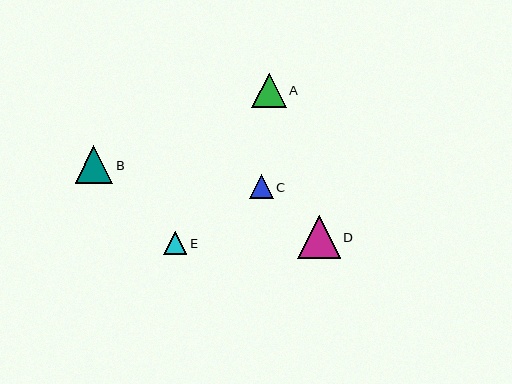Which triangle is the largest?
Triangle D is the largest with a size of approximately 42 pixels.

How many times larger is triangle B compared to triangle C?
Triangle B is approximately 1.6 times the size of triangle C.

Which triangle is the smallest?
Triangle E is the smallest with a size of approximately 23 pixels.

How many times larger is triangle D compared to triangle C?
Triangle D is approximately 1.8 times the size of triangle C.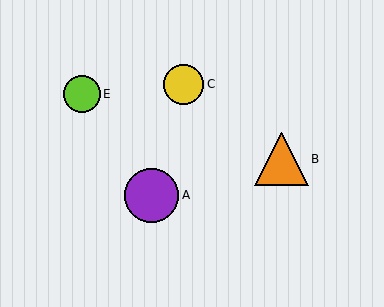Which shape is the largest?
The purple circle (labeled A) is the largest.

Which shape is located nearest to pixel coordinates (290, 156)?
The orange triangle (labeled B) at (281, 159) is nearest to that location.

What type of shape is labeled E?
Shape E is a lime circle.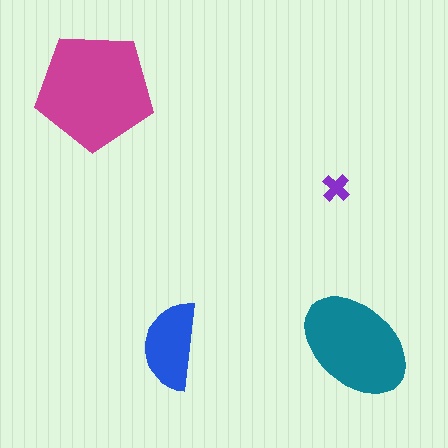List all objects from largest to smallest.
The magenta pentagon, the teal ellipse, the blue semicircle, the purple cross.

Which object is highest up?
The magenta pentagon is topmost.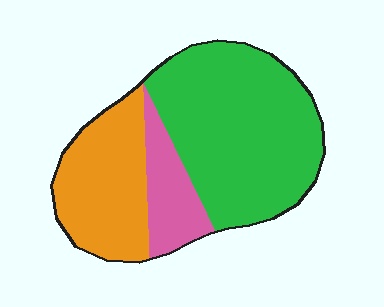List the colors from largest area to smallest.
From largest to smallest: green, orange, pink.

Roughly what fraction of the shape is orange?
Orange takes up between a sixth and a third of the shape.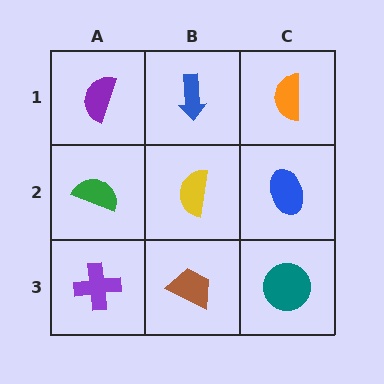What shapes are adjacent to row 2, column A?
A purple semicircle (row 1, column A), a purple cross (row 3, column A), a yellow semicircle (row 2, column B).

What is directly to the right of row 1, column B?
An orange semicircle.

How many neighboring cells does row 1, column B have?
3.